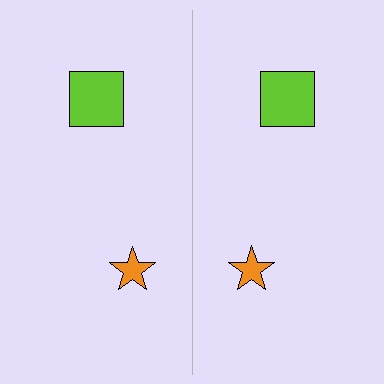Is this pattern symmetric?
Yes, this pattern has bilateral (reflection) symmetry.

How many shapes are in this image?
There are 4 shapes in this image.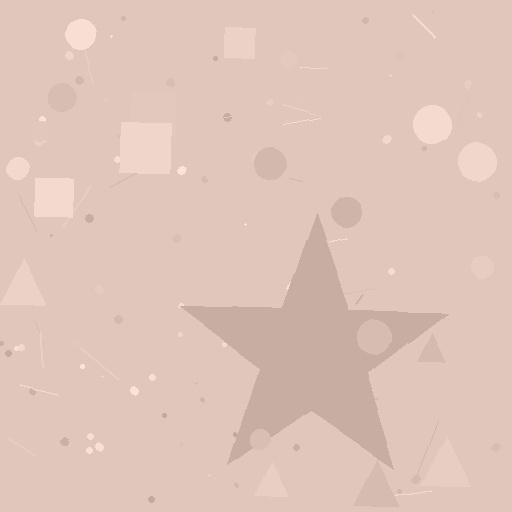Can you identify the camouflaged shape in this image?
The camouflaged shape is a star.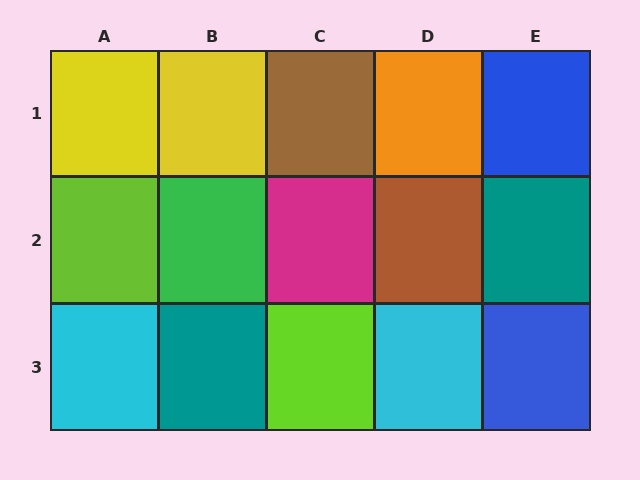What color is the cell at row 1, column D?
Orange.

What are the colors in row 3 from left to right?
Cyan, teal, lime, cyan, blue.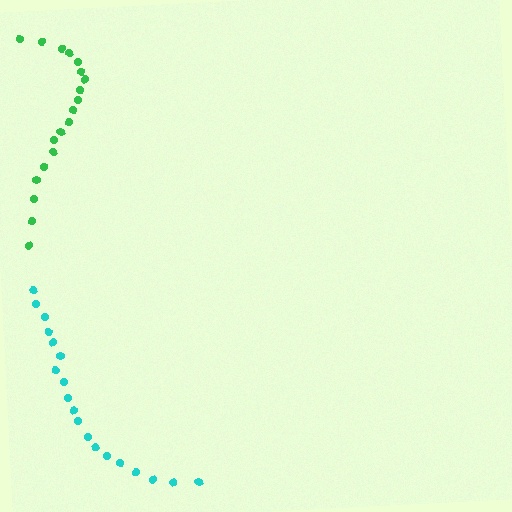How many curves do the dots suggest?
There are 2 distinct paths.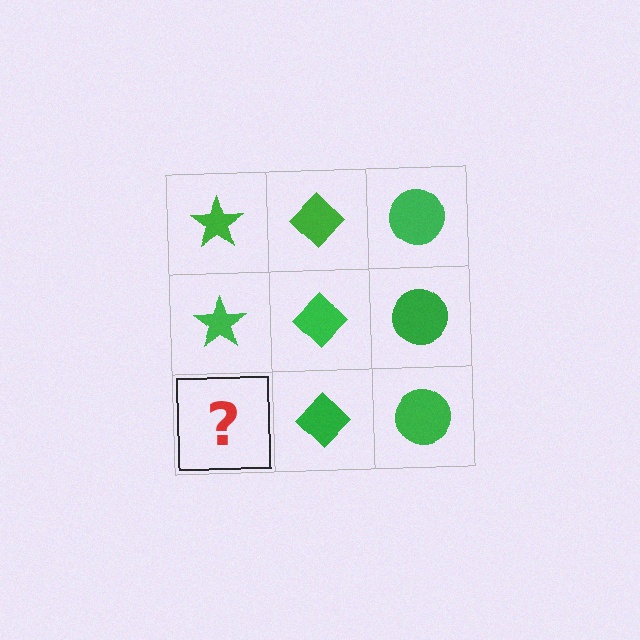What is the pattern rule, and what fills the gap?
The rule is that each column has a consistent shape. The gap should be filled with a green star.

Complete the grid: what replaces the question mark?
The question mark should be replaced with a green star.